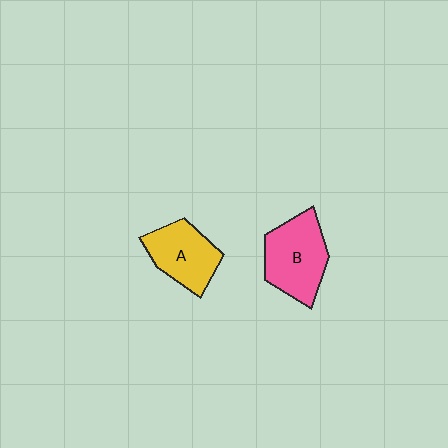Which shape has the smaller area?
Shape A (yellow).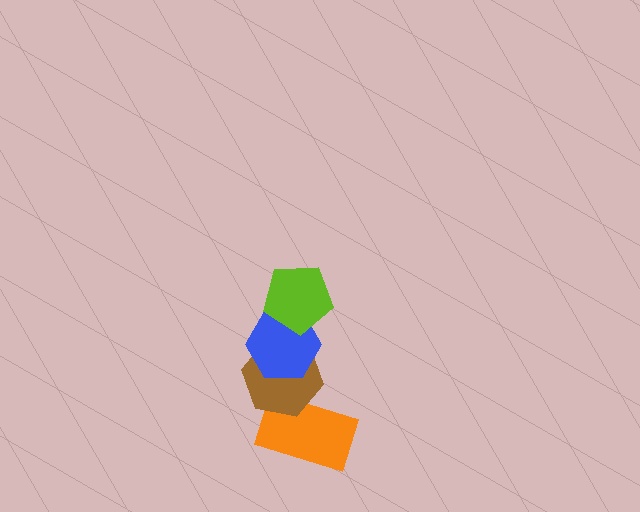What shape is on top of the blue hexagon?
The lime pentagon is on top of the blue hexagon.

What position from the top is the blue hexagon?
The blue hexagon is 2nd from the top.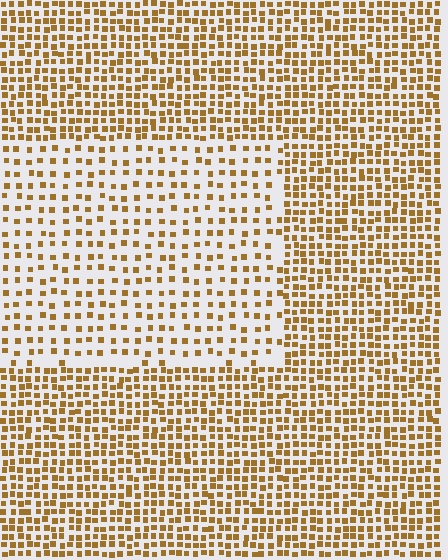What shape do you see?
I see a rectangle.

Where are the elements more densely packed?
The elements are more densely packed outside the rectangle boundary.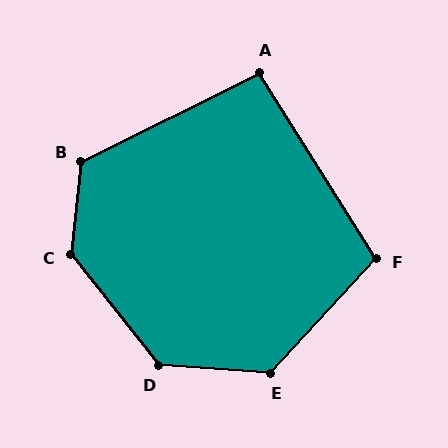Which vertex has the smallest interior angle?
A, at approximately 95 degrees.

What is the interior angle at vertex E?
Approximately 129 degrees (obtuse).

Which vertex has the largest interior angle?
C, at approximately 136 degrees.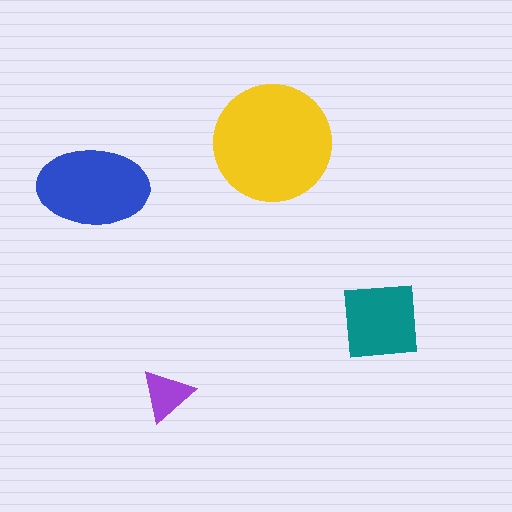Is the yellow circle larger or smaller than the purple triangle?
Larger.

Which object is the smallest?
The purple triangle.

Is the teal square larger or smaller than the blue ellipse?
Smaller.